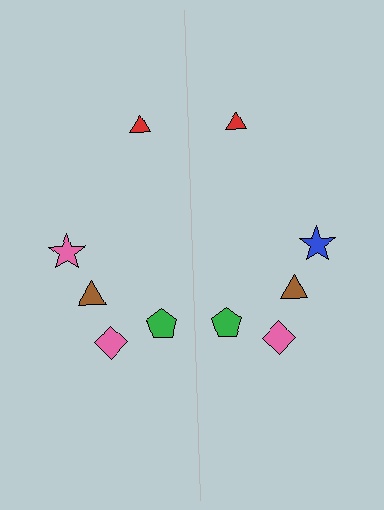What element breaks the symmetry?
The blue star on the right side breaks the symmetry — its mirror counterpart is pink.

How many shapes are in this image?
There are 10 shapes in this image.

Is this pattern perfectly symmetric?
No, the pattern is not perfectly symmetric. The blue star on the right side breaks the symmetry — its mirror counterpart is pink.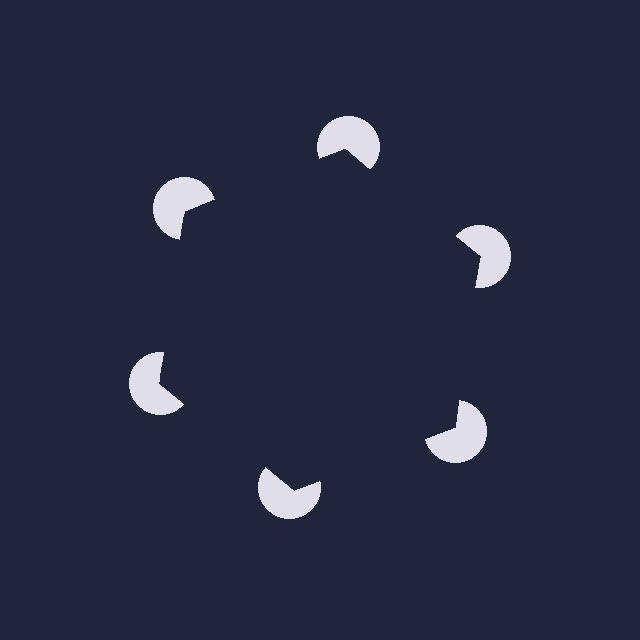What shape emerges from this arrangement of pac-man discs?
An illusory hexagon — its edges are inferred from the aligned wedge cuts in the pac-man discs, not physically drawn.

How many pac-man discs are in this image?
There are 6 — one at each vertex of the illusory hexagon.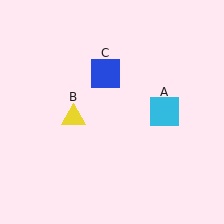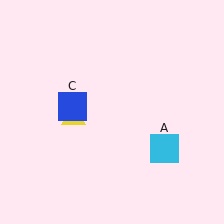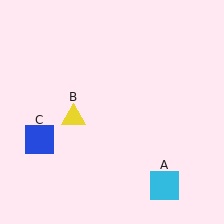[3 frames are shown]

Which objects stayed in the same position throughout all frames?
Yellow triangle (object B) remained stationary.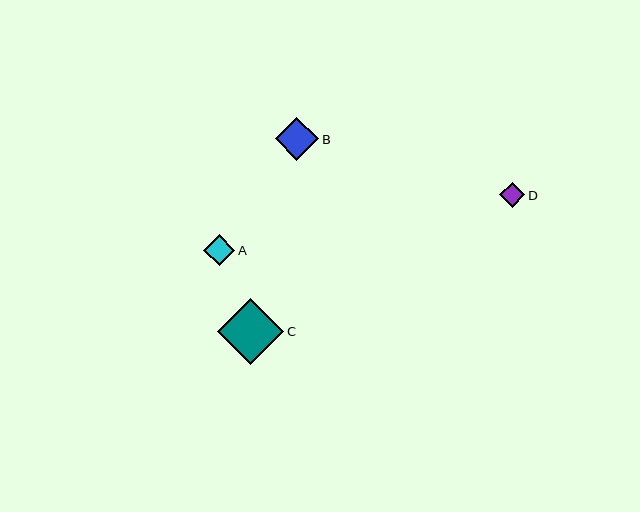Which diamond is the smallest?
Diamond D is the smallest with a size of approximately 25 pixels.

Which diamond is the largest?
Diamond C is the largest with a size of approximately 66 pixels.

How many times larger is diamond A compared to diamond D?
Diamond A is approximately 1.3 times the size of diamond D.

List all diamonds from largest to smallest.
From largest to smallest: C, B, A, D.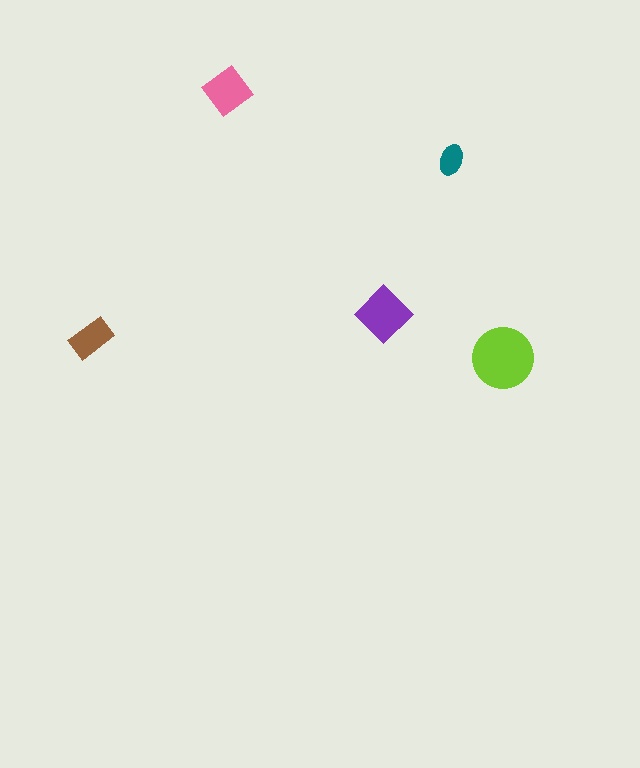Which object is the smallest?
The teal ellipse.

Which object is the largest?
The lime circle.